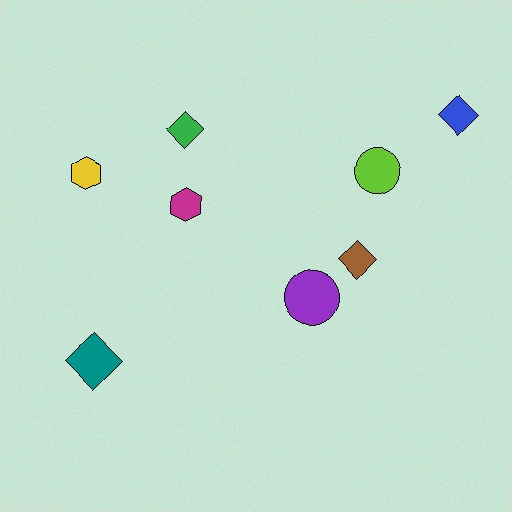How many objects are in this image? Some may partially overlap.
There are 8 objects.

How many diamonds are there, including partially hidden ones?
There are 4 diamonds.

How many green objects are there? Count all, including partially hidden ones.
There is 1 green object.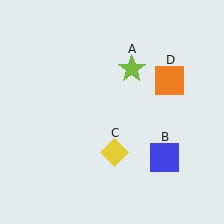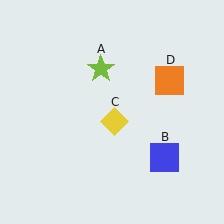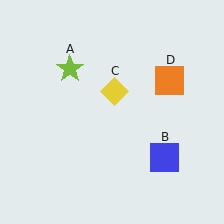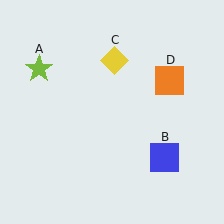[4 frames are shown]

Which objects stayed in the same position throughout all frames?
Blue square (object B) and orange square (object D) remained stationary.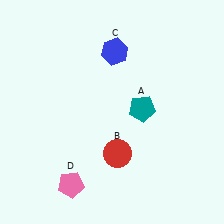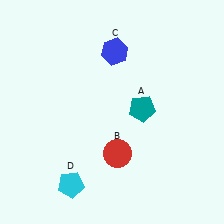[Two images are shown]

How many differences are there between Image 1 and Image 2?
There is 1 difference between the two images.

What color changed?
The pentagon (D) changed from pink in Image 1 to cyan in Image 2.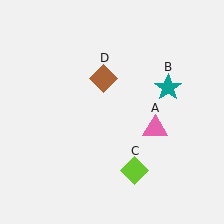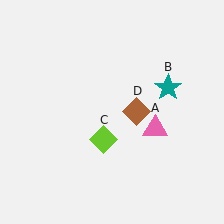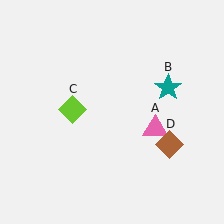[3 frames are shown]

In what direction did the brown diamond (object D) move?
The brown diamond (object D) moved down and to the right.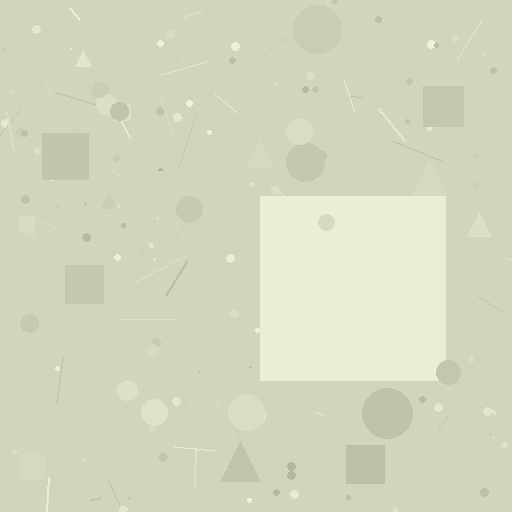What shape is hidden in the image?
A square is hidden in the image.